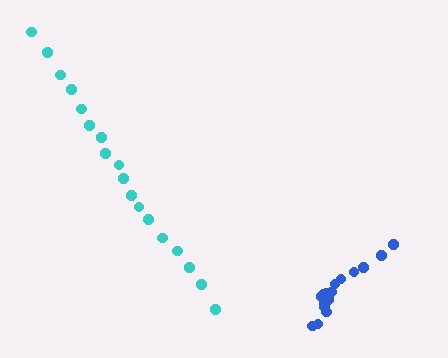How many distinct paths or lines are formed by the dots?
There are 2 distinct paths.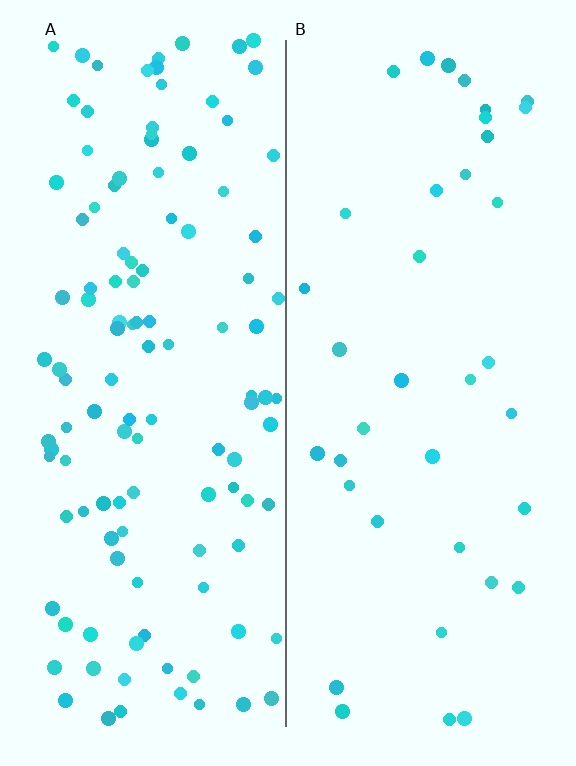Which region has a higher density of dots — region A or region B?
A (the left).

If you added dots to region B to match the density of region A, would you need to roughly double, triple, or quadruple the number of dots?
Approximately triple.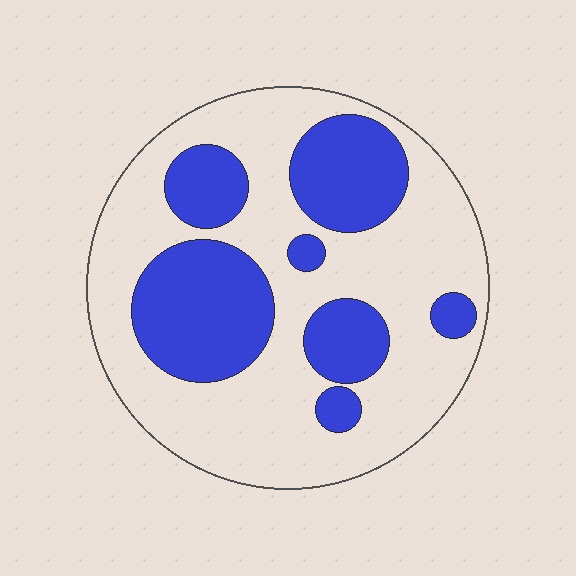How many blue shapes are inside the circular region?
7.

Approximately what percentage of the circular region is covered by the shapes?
Approximately 35%.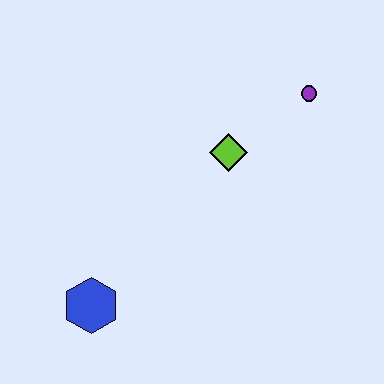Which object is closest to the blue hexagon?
The lime diamond is closest to the blue hexagon.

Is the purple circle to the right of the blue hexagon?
Yes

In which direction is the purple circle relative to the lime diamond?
The purple circle is to the right of the lime diamond.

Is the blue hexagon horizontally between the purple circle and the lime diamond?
No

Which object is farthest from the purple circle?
The blue hexagon is farthest from the purple circle.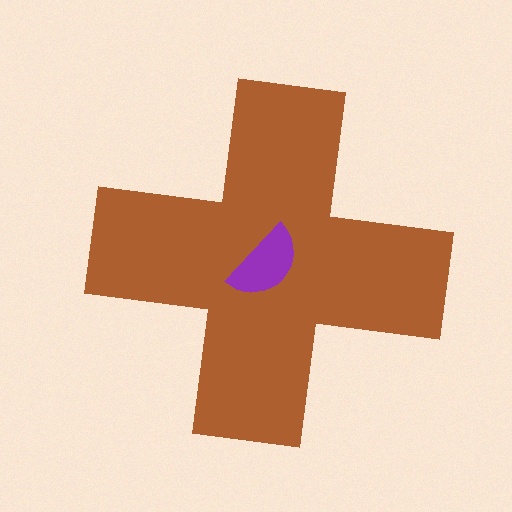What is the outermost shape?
The brown cross.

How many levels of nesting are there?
2.